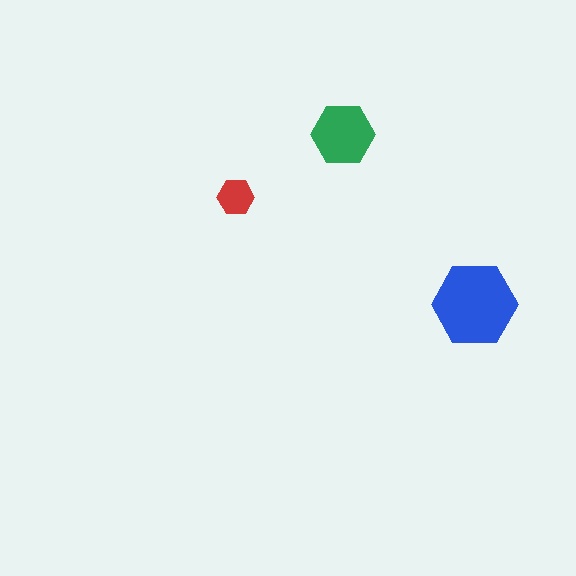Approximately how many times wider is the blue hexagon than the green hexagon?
About 1.5 times wider.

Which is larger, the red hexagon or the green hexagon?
The green one.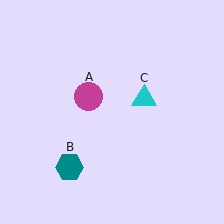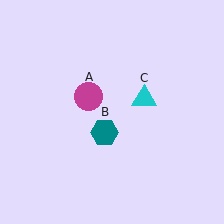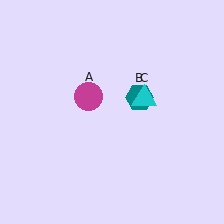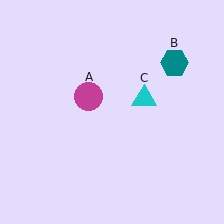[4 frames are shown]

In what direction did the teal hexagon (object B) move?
The teal hexagon (object B) moved up and to the right.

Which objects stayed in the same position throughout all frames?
Magenta circle (object A) and cyan triangle (object C) remained stationary.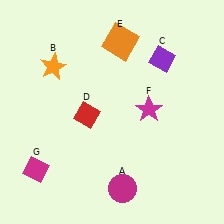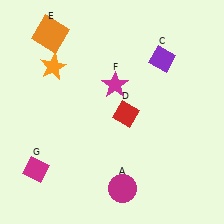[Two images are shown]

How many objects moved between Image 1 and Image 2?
3 objects moved between the two images.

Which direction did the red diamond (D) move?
The red diamond (D) moved right.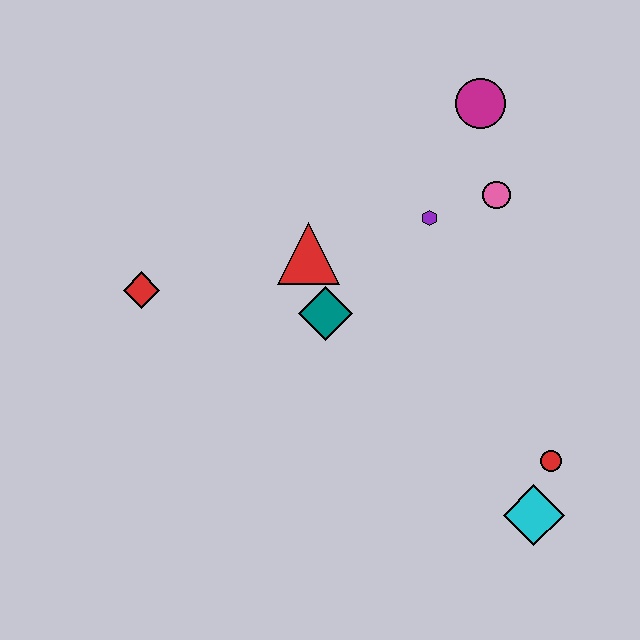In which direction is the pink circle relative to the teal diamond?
The pink circle is to the right of the teal diamond.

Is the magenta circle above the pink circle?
Yes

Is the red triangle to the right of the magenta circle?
No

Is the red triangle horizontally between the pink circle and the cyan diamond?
No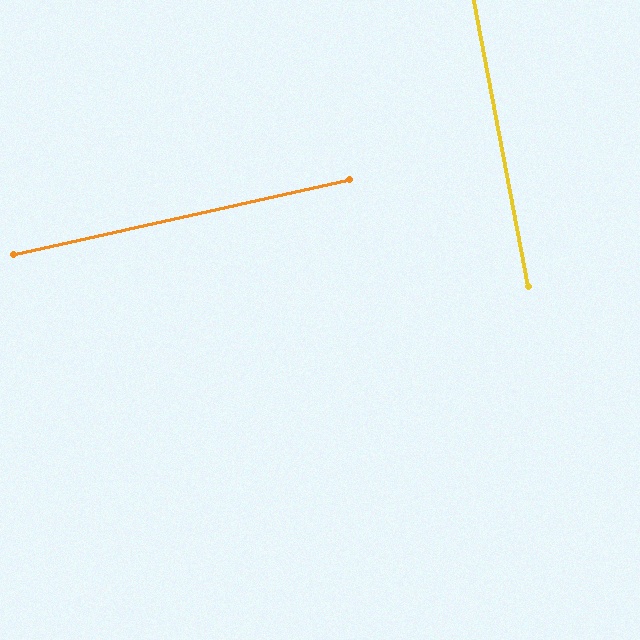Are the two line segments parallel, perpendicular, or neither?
Perpendicular — they meet at approximately 88°.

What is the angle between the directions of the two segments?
Approximately 88 degrees.